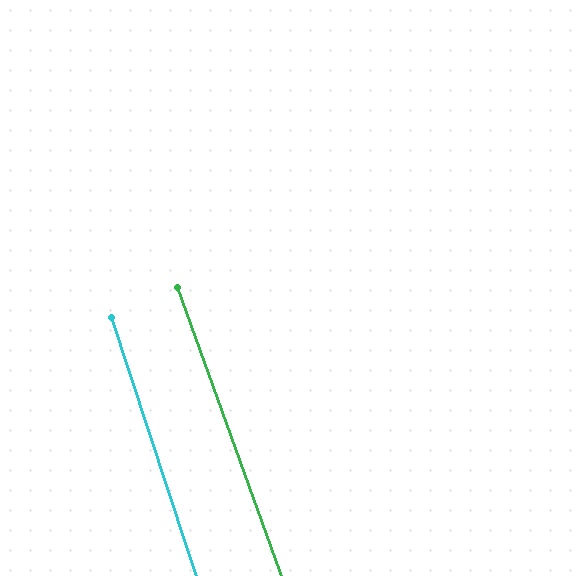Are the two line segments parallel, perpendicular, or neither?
Parallel — their directions differ by only 1.7°.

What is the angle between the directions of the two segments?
Approximately 2 degrees.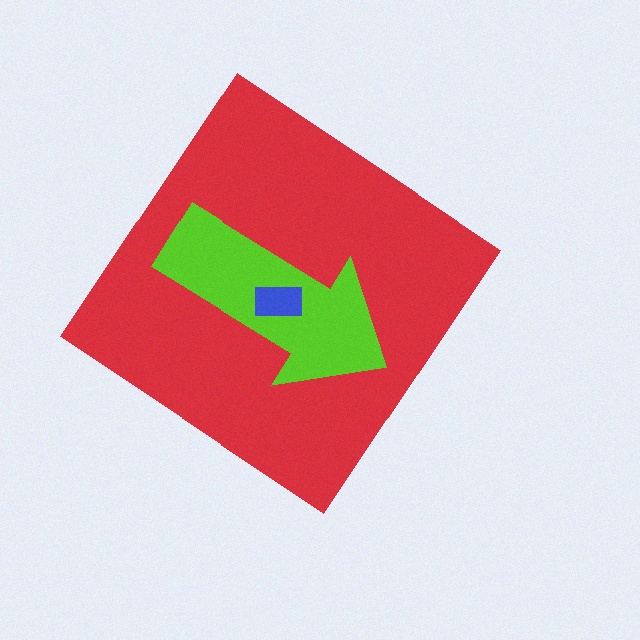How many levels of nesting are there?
3.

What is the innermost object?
The blue rectangle.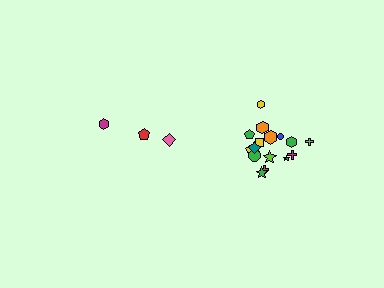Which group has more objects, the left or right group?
The right group.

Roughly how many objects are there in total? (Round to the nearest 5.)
Roughly 20 objects in total.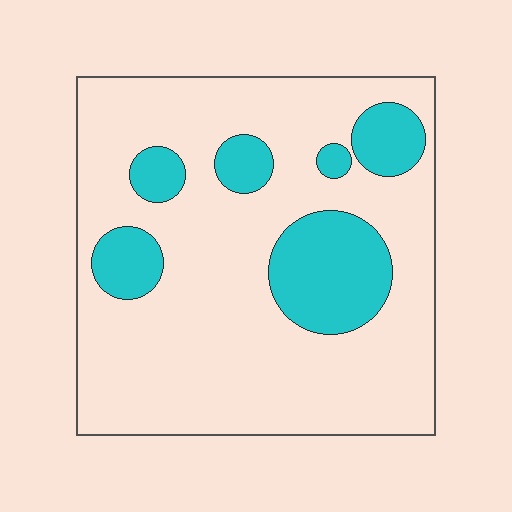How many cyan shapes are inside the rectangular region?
6.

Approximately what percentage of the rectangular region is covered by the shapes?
Approximately 20%.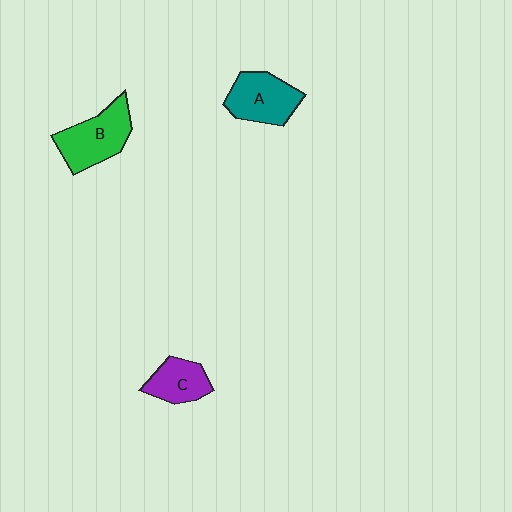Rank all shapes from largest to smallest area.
From largest to smallest: B (green), A (teal), C (purple).